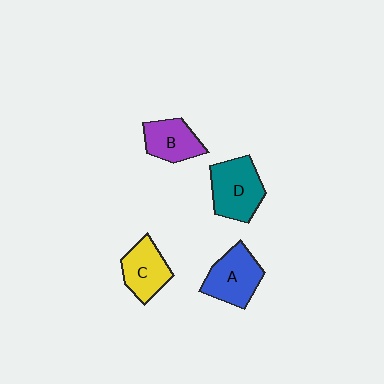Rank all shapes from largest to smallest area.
From largest to smallest: D (teal), A (blue), C (yellow), B (purple).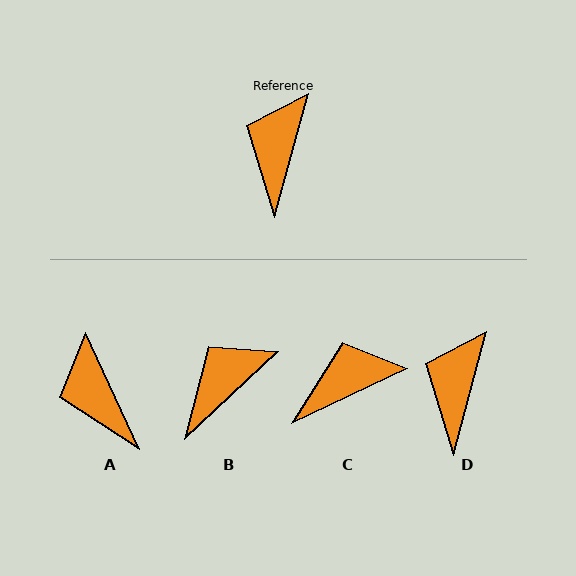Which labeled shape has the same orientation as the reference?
D.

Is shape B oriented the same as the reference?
No, it is off by about 32 degrees.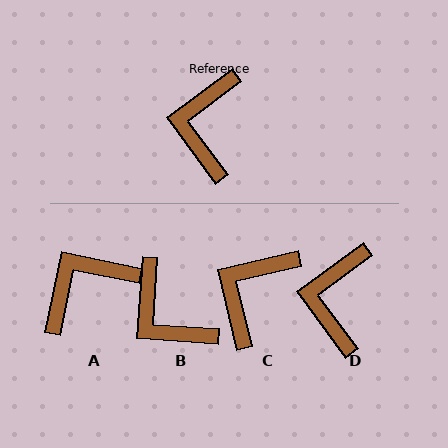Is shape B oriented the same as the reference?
No, it is off by about 49 degrees.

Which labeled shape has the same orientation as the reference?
D.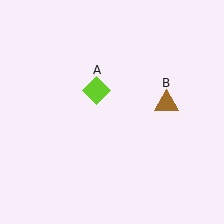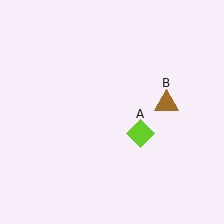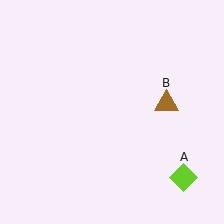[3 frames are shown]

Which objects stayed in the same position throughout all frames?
Brown triangle (object B) remained stationary.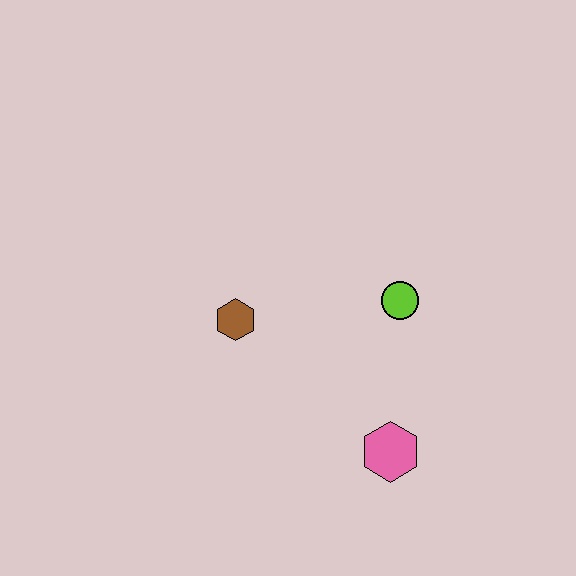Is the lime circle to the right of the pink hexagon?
Yes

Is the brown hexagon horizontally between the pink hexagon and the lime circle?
No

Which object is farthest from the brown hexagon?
The pink hexagon is farthest from the brown hexagon.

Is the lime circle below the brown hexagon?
No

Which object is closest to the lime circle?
The pink hexagon is closest to the lime circle.